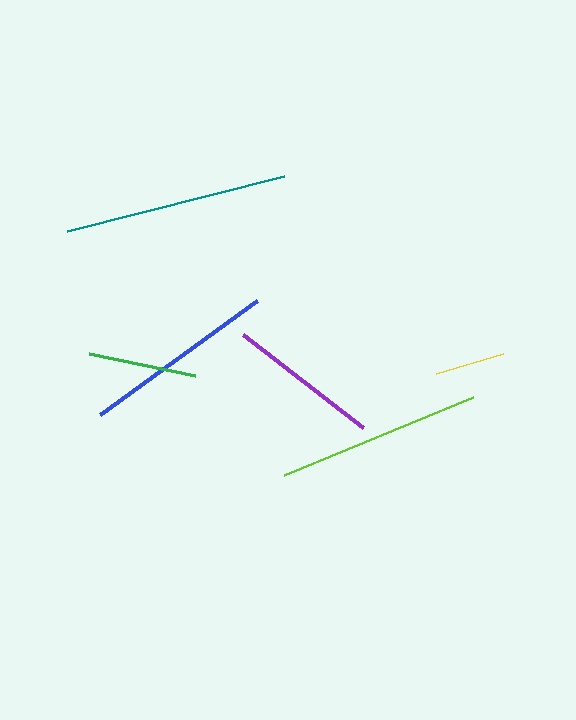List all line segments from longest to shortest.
From longest to shortest: teal, lime, blue, purple, green, yellow.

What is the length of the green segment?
The green segment is approximately 107 pixels long.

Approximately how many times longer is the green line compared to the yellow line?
The green line is approximately 1.5 times the length of the yellow line.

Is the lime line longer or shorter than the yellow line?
The lime line is longer than the yellow line.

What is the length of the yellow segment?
The yellow segment is approximately 70 pixels long.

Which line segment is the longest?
The teal line is the longest at approximately 224 pixels.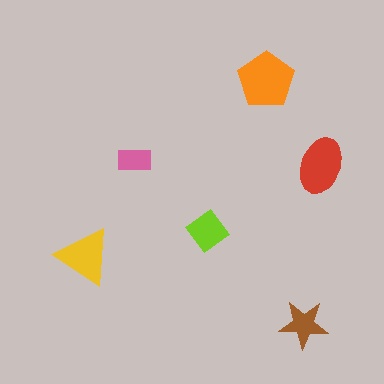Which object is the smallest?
The pink rectangle.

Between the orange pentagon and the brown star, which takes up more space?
The orange pentagon.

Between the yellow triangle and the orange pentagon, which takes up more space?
The orange pentagon.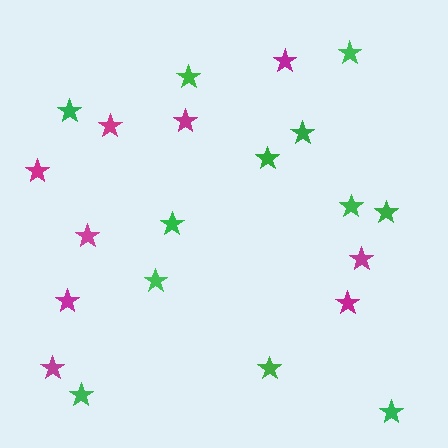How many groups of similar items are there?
There are 2 groups: one group of magenta stars (9) and one group of green stars (12).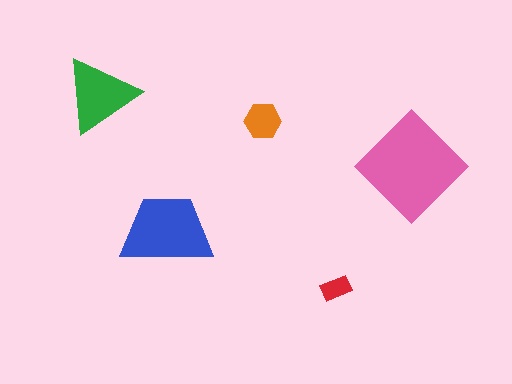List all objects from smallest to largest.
The red rectangle, the orange hexagon, the green triangle, the blue trapezoid, the pink diamond.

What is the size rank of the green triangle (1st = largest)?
3rd.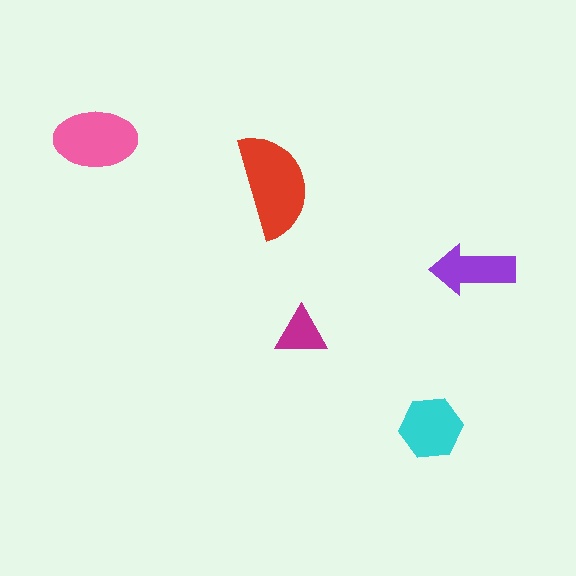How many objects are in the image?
There are 5 objects in the image.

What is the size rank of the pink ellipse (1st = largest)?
2nd.